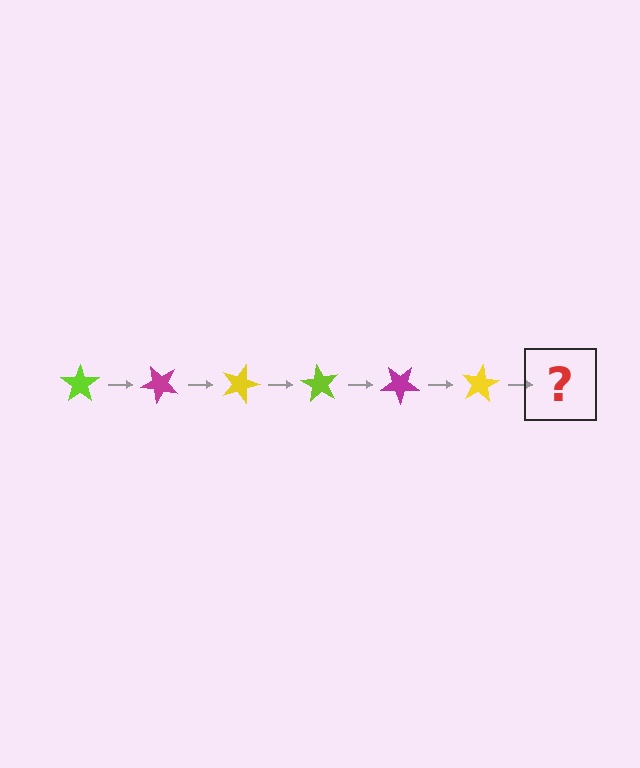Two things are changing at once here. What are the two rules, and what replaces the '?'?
The two rules are that it rotates 45 degrees each step and the color cycles through lime, magenta, and yellow. The '?' should be a lime star, rotated 270 degrees from the start.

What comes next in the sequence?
The next element should be a lime star, rotated 270 degrees from the start.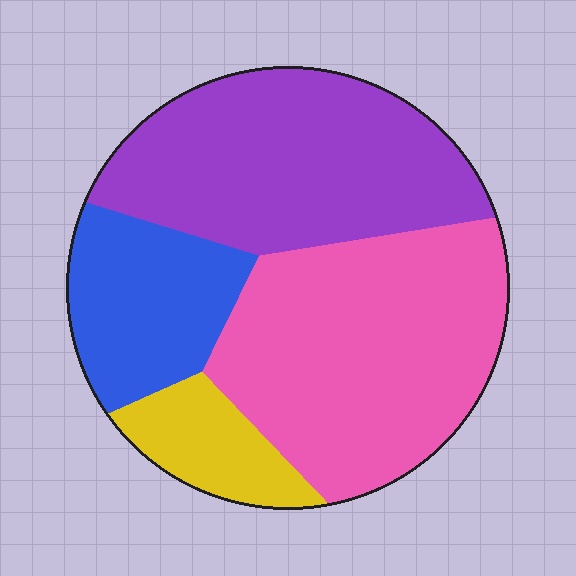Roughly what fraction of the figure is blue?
Blue covers about 15% of the figure.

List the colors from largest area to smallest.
From largest to smallest: pink, purple, blue, yellow.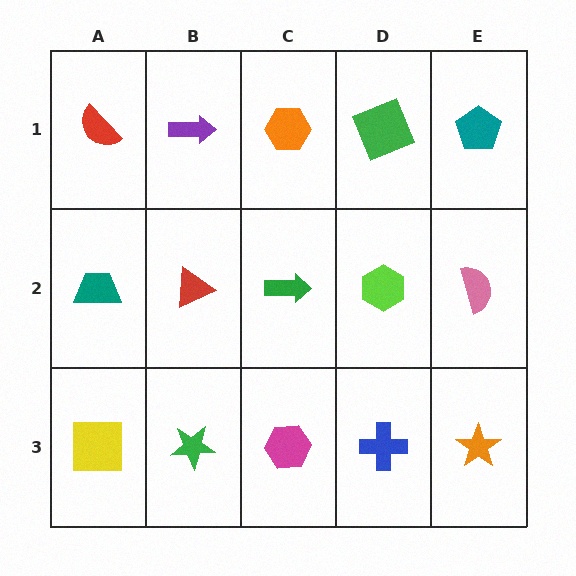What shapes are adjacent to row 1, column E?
A pink semicircle (row 2, column E), a green square (row 1, column D).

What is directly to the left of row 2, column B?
A teal trapezoid.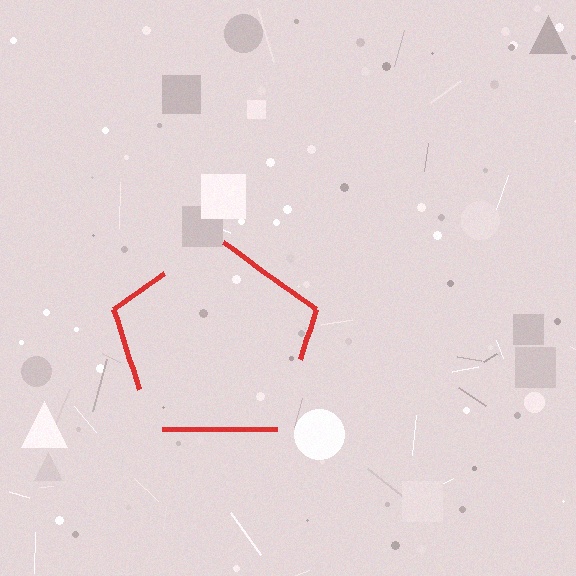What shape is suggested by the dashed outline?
The dashed outline suggests a pentagon.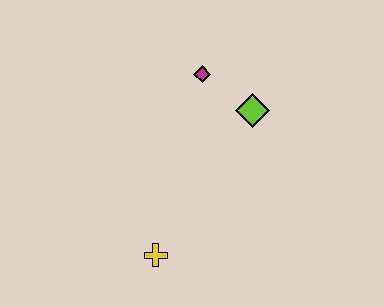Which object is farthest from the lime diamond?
The yellow cross is farthest from the lime diamond.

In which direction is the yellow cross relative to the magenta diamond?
The yellow cross is below the magenta diamond.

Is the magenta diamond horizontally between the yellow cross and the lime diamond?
Yes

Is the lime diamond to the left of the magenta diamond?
No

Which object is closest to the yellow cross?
The lime diamond is closest to the yellow cross.